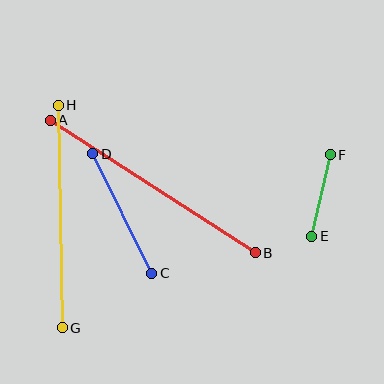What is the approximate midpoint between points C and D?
The midpoint is at approximately (122, 214) pixels.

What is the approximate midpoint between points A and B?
The midpoint is at approximately (153, 186) pixels.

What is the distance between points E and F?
The distance is approximately 84 pixels.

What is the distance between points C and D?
The distance is approximately 133 pixels.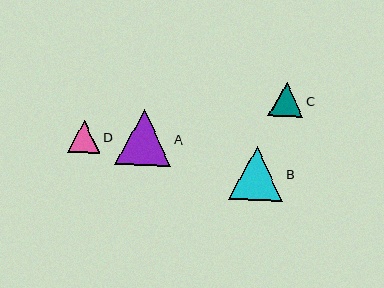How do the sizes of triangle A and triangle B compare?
Triangle A and triangle B are approximately the same size.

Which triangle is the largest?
Triangle A is the largest with a size of approximately 56 pixels.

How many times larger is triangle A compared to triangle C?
Triangle A is approximately 1.6 times the size of triangle C.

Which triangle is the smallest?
Triangle D is the smallest with a size of approximately 32 pixels.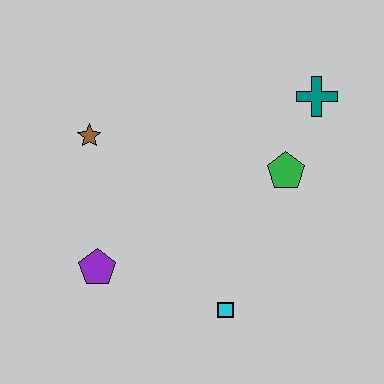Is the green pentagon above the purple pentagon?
Yes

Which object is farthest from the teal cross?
The purple pentagon is farthest from the teal cross.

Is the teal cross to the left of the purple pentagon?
No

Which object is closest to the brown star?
The purple pentagon is closest to the brown star.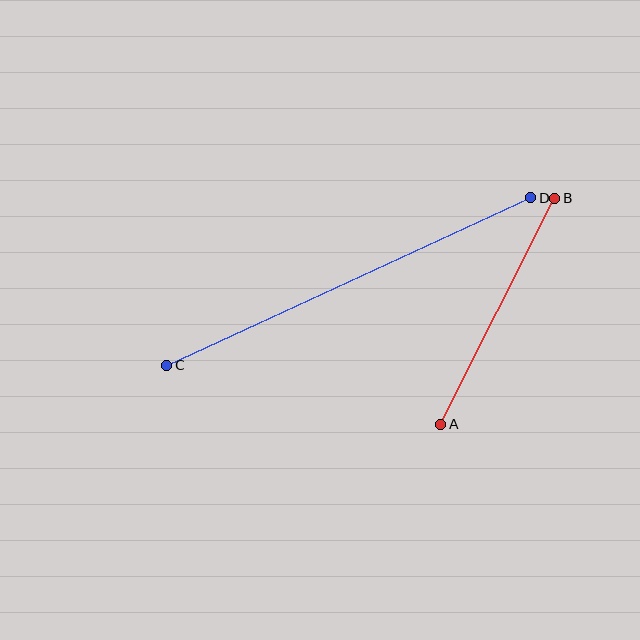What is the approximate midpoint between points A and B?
The midpoint is at approximately (498, 311) pixels.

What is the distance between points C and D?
The distance is approximately 400 pixels.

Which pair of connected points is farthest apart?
Points C and D are farthest apart.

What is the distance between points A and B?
The distance is approximately 253 pixels.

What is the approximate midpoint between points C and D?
The midpoint is at approximately (349, 282) pixels.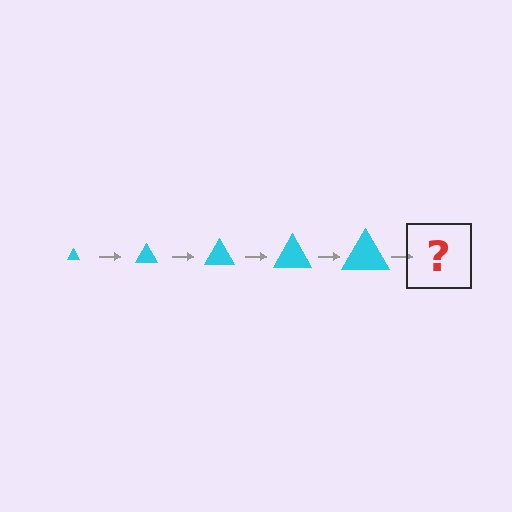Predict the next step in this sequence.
The next step is a cyan triangle, larger than the previous one.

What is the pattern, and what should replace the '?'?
The pattern is that the triangle gets progressively larger each step. The '?' should be a cyan triangle, larger than the previous one.